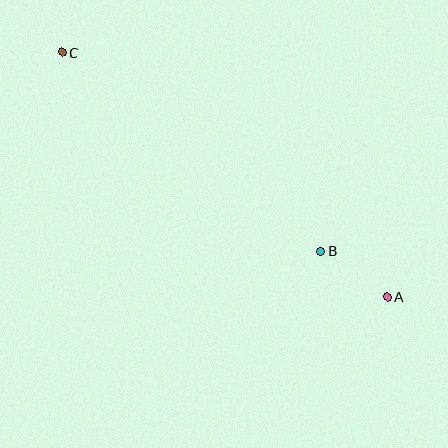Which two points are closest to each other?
Points A and B are closest to each other.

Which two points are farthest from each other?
Points A and C are farthest from each other.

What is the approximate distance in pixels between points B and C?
The distance between B and C is approximately 326 pixels.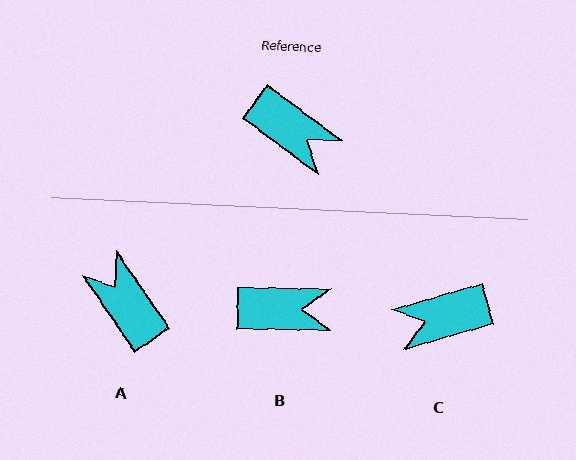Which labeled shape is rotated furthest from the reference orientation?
A, about 161 degrees away.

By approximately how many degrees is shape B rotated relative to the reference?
Approximately 36 degrees counter-clockwise.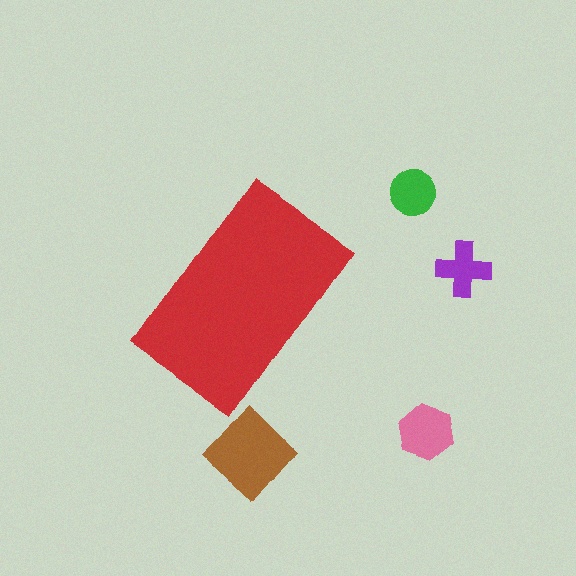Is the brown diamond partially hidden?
No, the brown diamond is fully visible.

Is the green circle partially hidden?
No, the green circle is fully visible.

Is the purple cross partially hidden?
No, the purple cross is fully visible.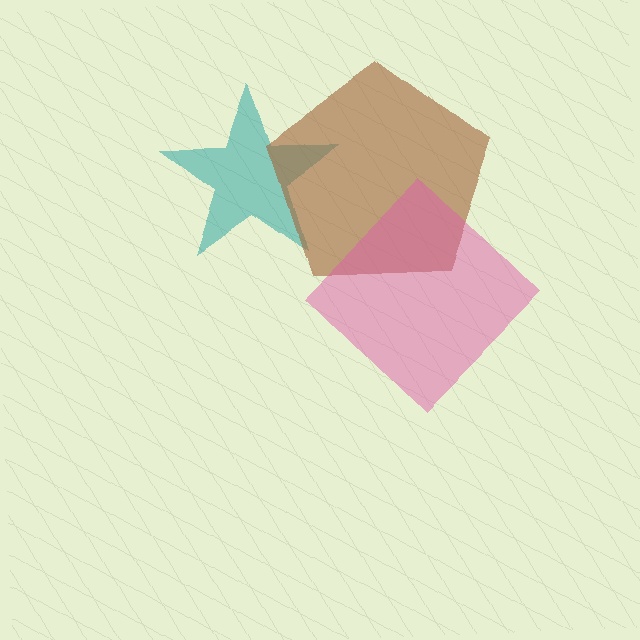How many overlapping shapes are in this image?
There are 3 overlapping shapes in the image.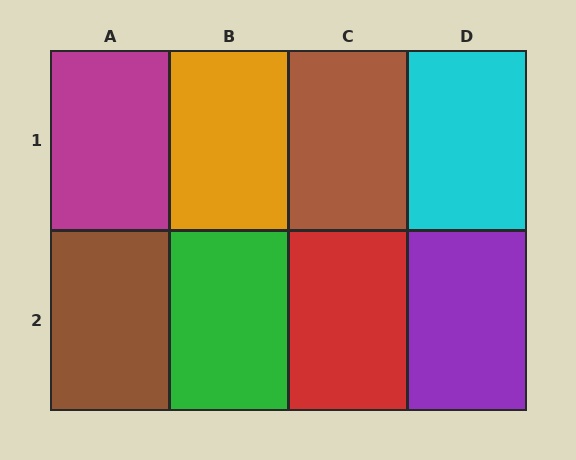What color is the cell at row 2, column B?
Green.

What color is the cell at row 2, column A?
Brown.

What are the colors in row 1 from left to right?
Magenta, orange, brown, cyan.